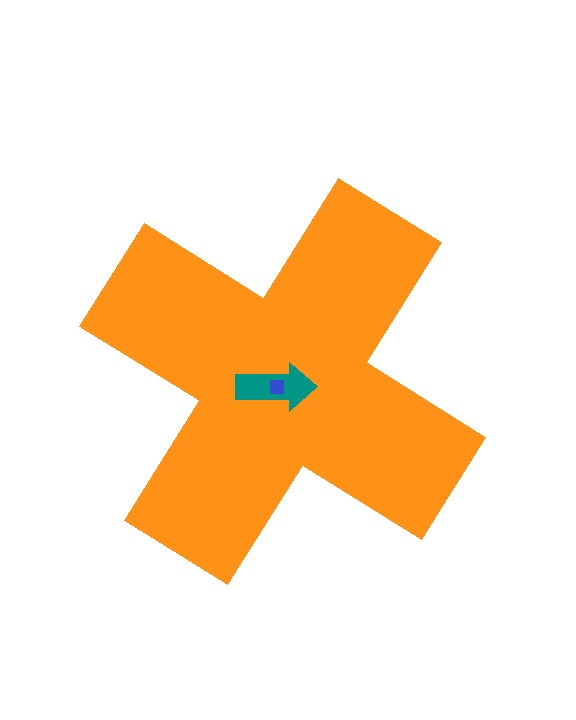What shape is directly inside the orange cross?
The teal arrow.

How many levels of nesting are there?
3.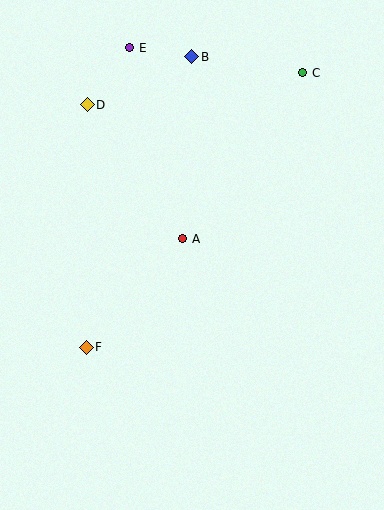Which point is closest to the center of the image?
Point A at (183, 239) is closest to the center.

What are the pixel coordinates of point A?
Point A is at (183, 239).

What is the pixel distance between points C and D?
The distance between C and D is 218 pixels.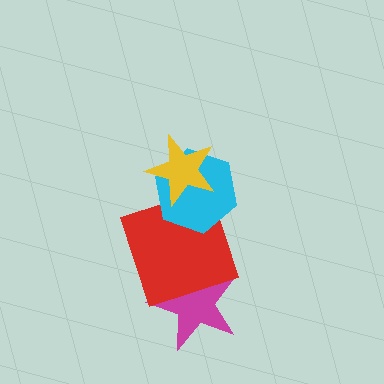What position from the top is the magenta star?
The magenta star is 4th from the top.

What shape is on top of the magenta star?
The red square is on top of the magenta star.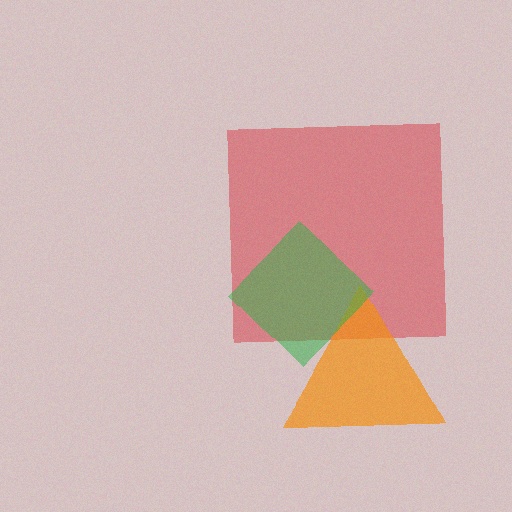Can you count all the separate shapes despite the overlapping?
Yes, there are 3 separate shapes.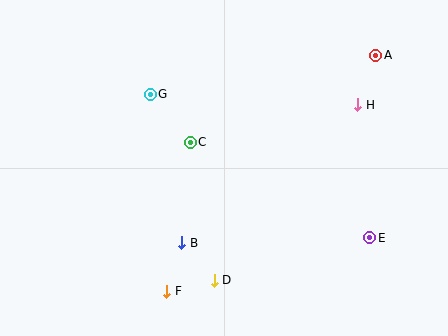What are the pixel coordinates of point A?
Point A is at (376, 55).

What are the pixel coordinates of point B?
Point B is at (182, 243).